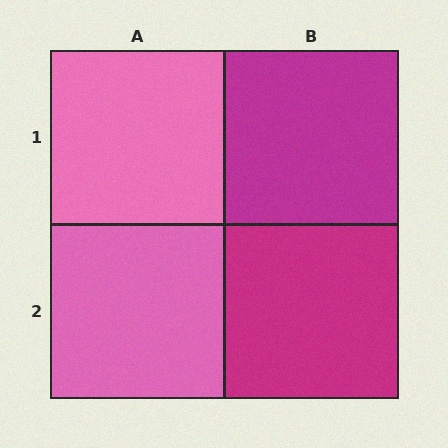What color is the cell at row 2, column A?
Pink.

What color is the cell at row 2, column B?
Magenta.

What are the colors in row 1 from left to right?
Pink, magenta.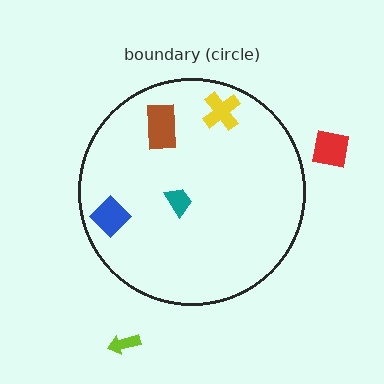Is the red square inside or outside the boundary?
Outside.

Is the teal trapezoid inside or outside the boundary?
Inside.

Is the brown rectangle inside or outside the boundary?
Inside.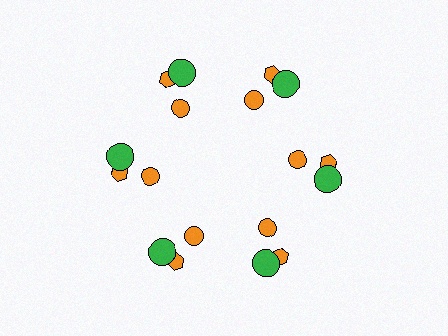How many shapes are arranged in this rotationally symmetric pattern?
There are 18 shapes, arranged in 6 groups of 3.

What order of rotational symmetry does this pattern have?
This pattern has 6-fold rotational symmetry.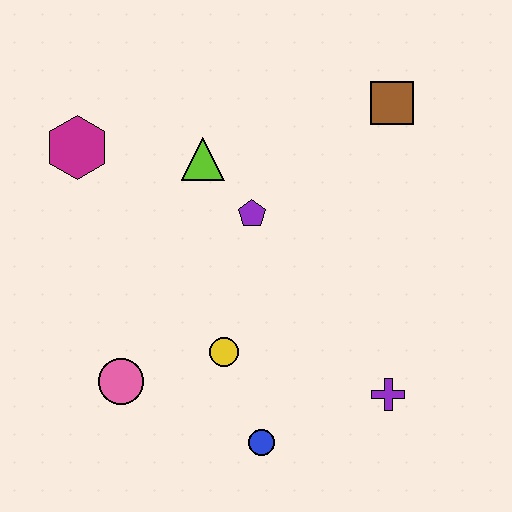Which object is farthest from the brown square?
The pink circle is farthest from the brown square.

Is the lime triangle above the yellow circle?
Yes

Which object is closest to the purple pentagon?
The lime triangle is closest to the purple pentagon.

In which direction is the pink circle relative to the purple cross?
The pink circle is to the left of the purple cross.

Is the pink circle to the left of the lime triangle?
Yes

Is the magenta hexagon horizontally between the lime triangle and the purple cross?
No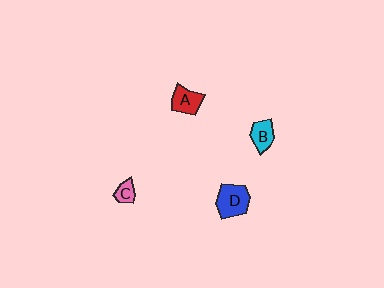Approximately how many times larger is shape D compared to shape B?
Approximately 1.6 times.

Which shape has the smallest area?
Shape C (pink).